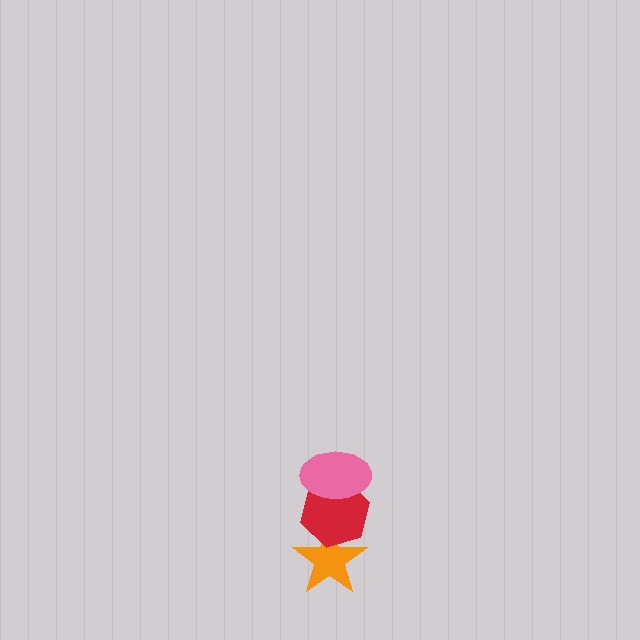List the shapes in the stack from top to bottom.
From top to bottom: the pink ellipse, the red hexagon, the orange star.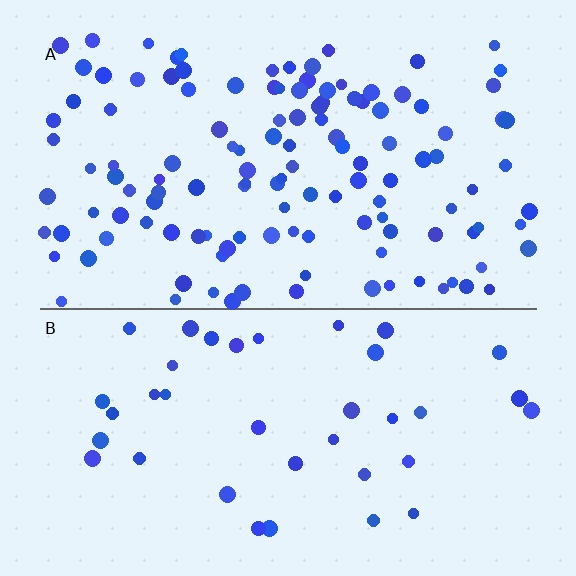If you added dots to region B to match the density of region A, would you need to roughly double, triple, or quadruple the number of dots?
Approximately triple.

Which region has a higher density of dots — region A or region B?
A (the top).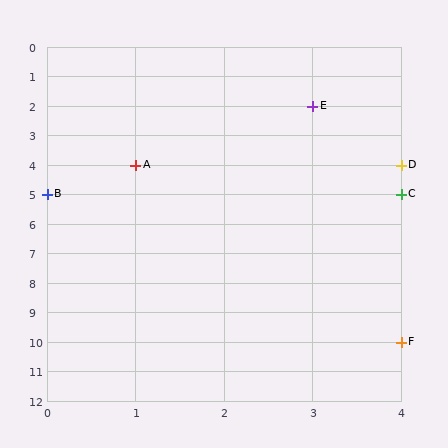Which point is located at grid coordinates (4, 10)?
Point F is at (4, 10).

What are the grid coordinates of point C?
Point C is at grid coordinates (4, 5).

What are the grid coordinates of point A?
Point A is at grid coordinates (1, 4).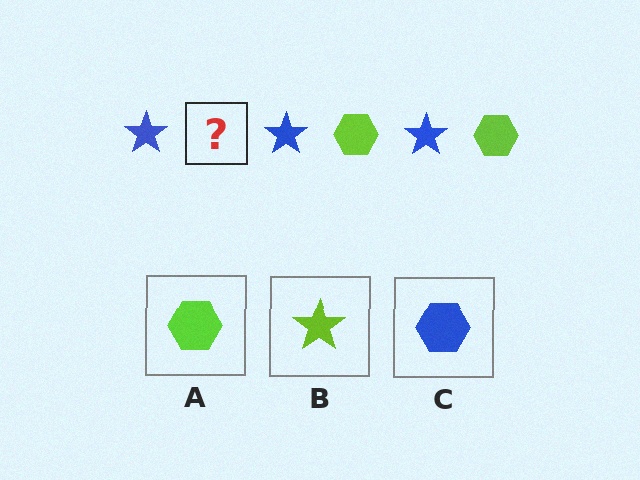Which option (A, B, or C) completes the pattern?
A.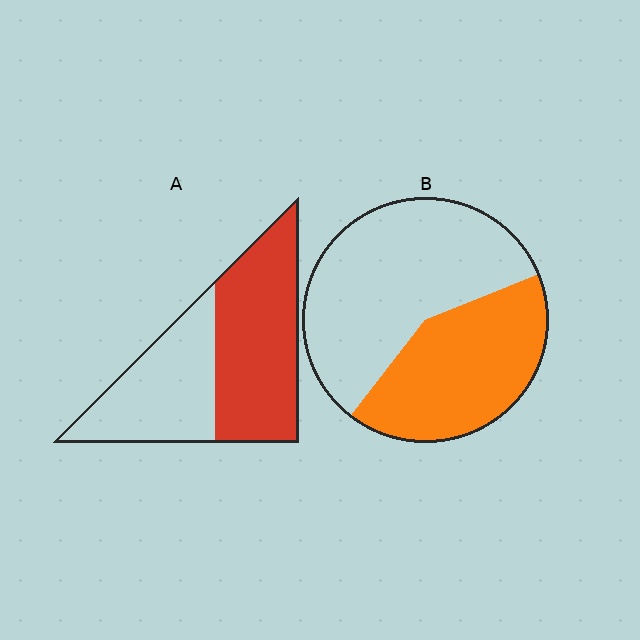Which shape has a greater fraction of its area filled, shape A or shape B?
Shape A.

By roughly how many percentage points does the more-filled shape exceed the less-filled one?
By roughly 15 percentage points (A over B).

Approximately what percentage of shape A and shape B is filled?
A is approximately 55% and B is approximately 40%.